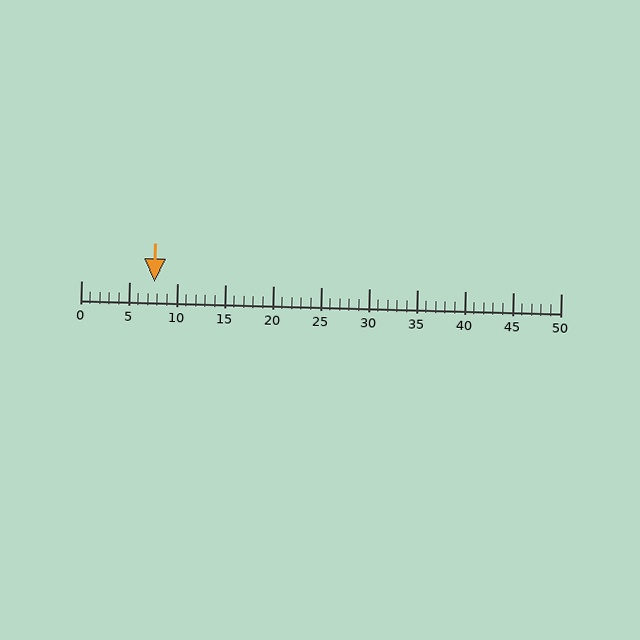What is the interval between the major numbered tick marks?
The major tick marks are spaced 5 units apart.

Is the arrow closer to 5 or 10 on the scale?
The arrow is closer to 10.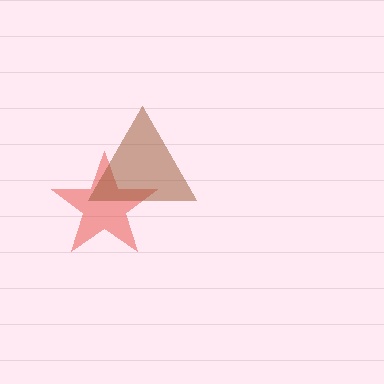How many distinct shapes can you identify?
There are 2 distinct shapes: a red star, a brown triangle.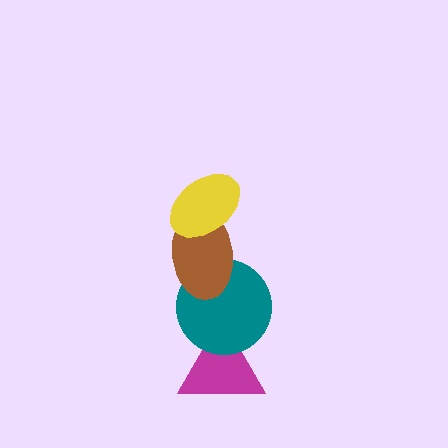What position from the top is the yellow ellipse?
The yellow ellipse is 1st from the top.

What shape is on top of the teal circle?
The brown ellipse is on top of the teal circle.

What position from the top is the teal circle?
The teal circle is 3rd from the top.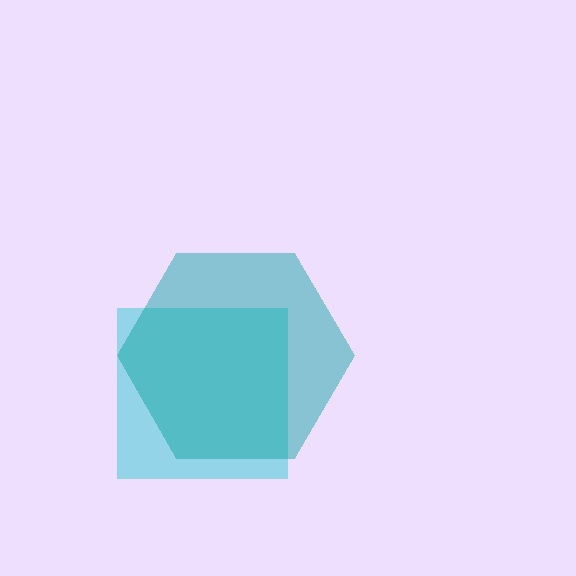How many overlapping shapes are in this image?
There are 2 overlapping shapes in the image.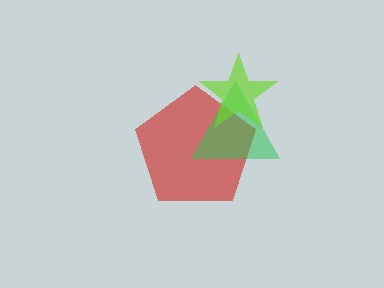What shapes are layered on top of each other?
The layered shapes are: a red pentagon, a green triangle, a lime star.